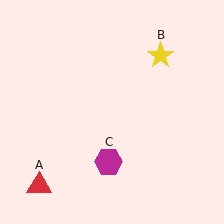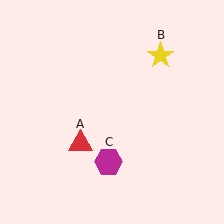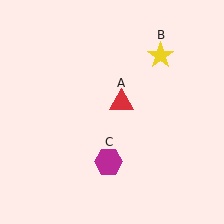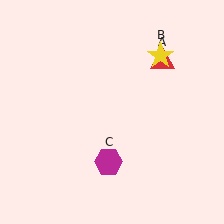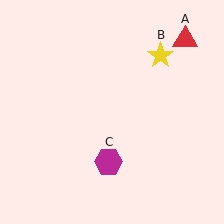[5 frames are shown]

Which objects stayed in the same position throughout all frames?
Yellow star (object B) and magenta hexagon (object C) remained stationary.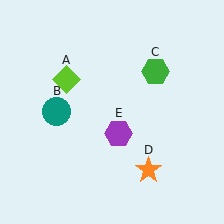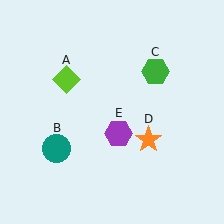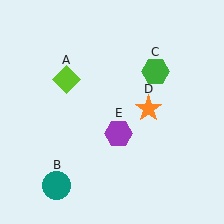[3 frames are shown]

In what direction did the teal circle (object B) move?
The teal circle (object B) moved down.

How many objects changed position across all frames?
2 objects changed position: teal circle (object B), orange star (object D).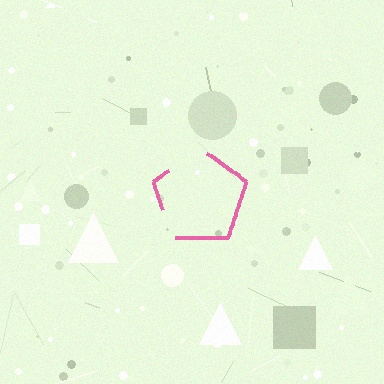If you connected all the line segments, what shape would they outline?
They would outline a pentagon.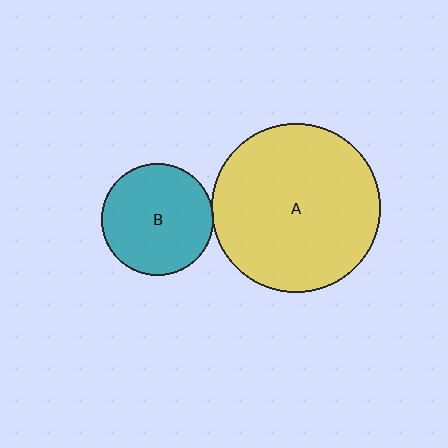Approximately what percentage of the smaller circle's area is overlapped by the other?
Approximately 5%.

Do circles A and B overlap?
Yes.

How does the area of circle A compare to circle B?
Approximately 2.3 times.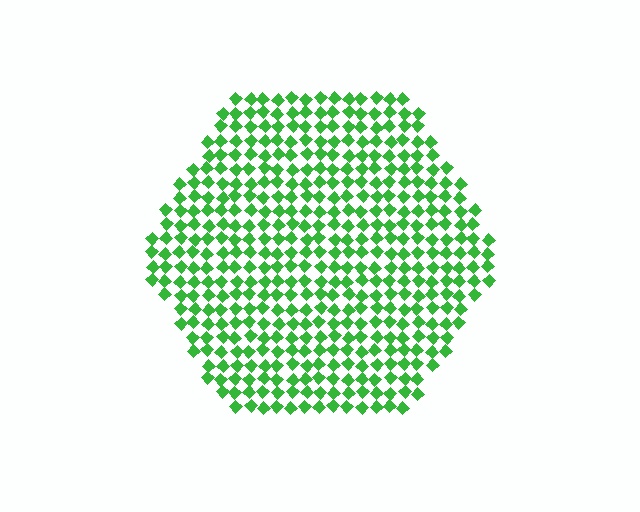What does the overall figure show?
The overall figure shows a hexagon.